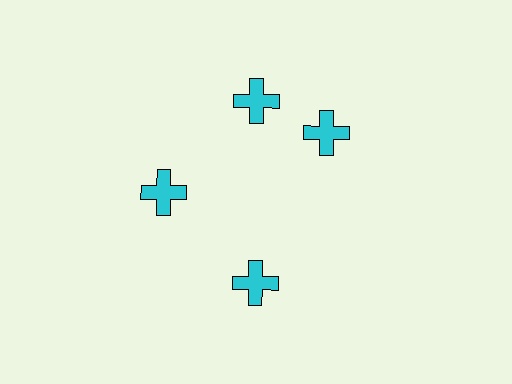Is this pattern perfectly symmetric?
No. The 4 cyan crosses are arranged in a ring, but one element near the 3 o'clock position is rotated out of alignment along the ring, breaking the 4-fold rotational symmetry.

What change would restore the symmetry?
The symmetry would be restored by rotating it back into even spacing with its neighbors so that all 4 crosses sit at equal angles and equal distance from the center.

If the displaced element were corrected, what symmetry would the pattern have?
It would have 4-fold rotational symmetry — the pattern would map onto itself every 90 degrees.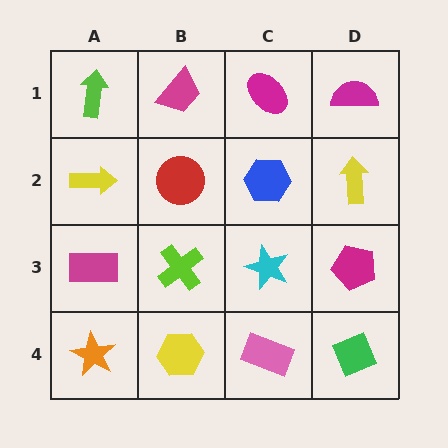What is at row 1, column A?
A lime arrow.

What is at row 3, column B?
A lime cross.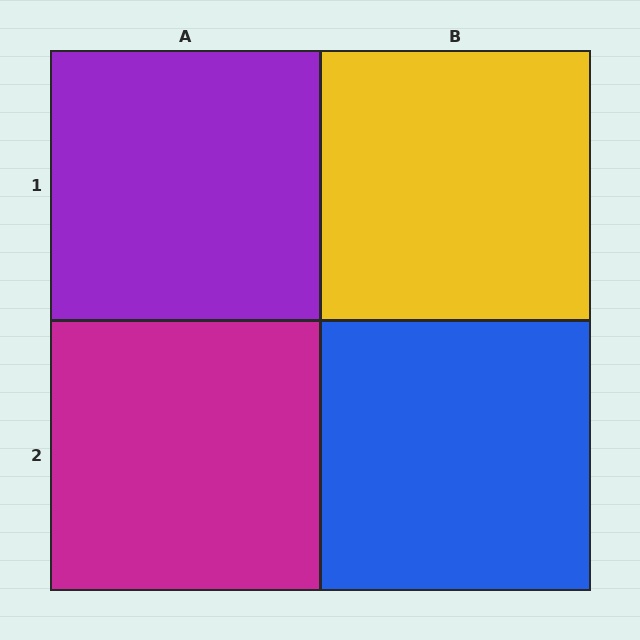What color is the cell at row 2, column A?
Magenta.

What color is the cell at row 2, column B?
Blue.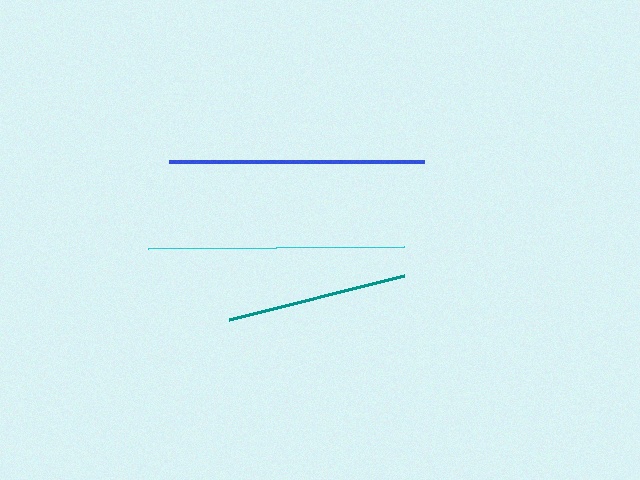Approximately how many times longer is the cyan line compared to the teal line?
The cyan line is approximately 1.4 times the length of the teal line.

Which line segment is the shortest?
The teal line is the shortest at approximately 180 pixels.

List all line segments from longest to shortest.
From longest to shortest: cyan, blue, teal.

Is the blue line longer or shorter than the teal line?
The blue line is longer than the teal line.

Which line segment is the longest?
The cyan line is the longest at approximately 256 pixels.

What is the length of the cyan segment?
The cyan segment is approximately 256 pixels long.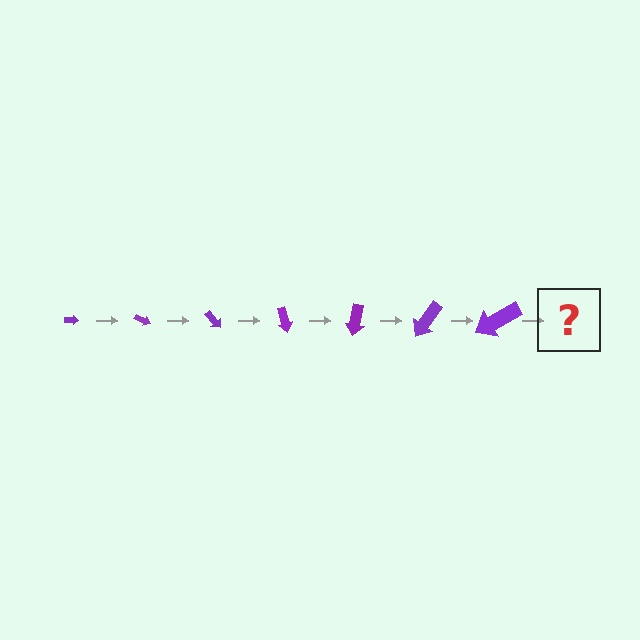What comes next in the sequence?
The next element should be an arrow, larger than the previous one and rotated 175 degrees from the start.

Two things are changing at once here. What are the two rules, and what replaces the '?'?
The two rules are that the arrow grows larger each step and it rotates 25 degrees each step. The '?' should be an arrow, larger than the previous one and rotated 175 degrees from the start.